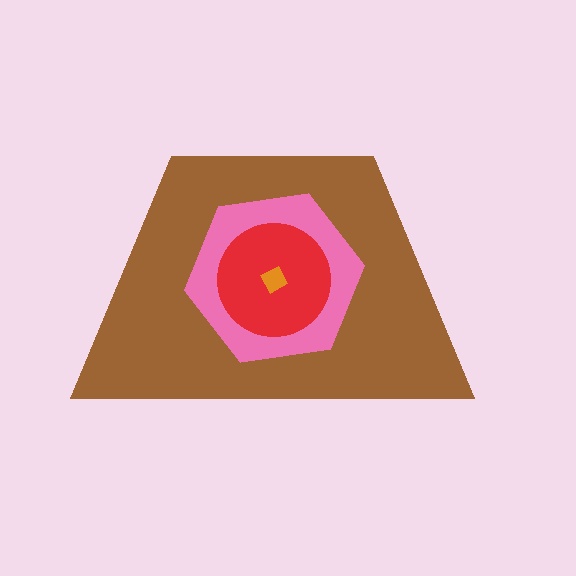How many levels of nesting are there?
4.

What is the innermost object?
The orange diamond.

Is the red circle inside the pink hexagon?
Yes.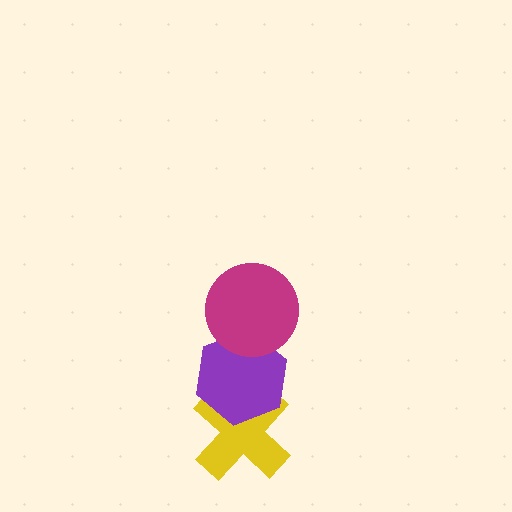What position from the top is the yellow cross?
The yellow cross is 3rd from the top.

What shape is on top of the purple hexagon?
The magenta circle is on top of the purple hexagon.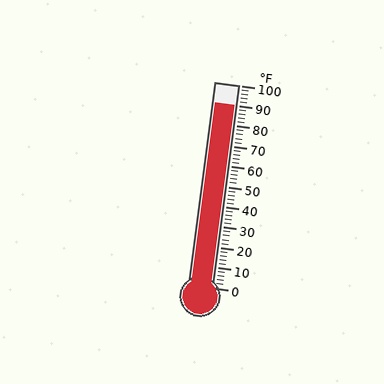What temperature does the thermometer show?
The thermometer shows approximately 90°F.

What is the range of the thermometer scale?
The thermometer scale ranges from 0°F to 100°F.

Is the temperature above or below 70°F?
The temperature is above 70°F.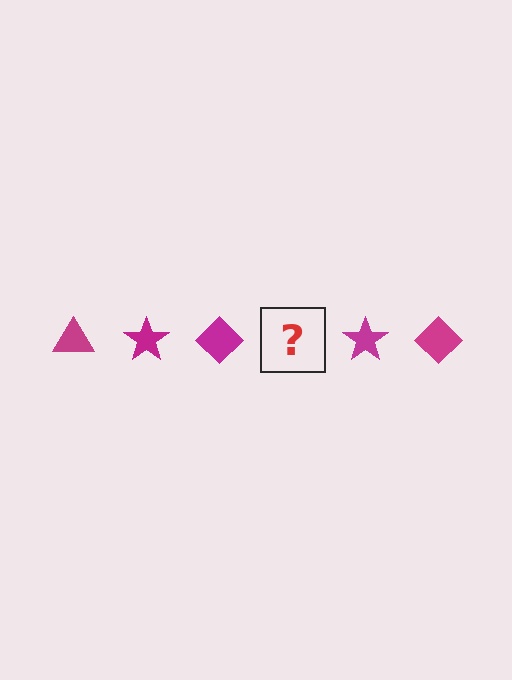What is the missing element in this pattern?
The missing element is a magenta triangle.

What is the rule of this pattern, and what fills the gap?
The rule is that the pattern cycles through triangle, star, diamond shapes in magenta. The gap should be filled with a magenta triangle.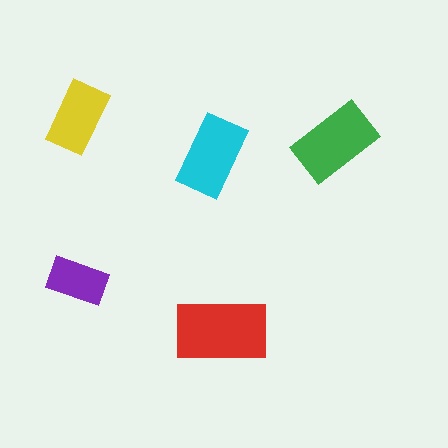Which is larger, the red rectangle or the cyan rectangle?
The red one.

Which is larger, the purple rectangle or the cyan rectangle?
The cyan one.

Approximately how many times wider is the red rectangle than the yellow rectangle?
About 1.5 times wider.